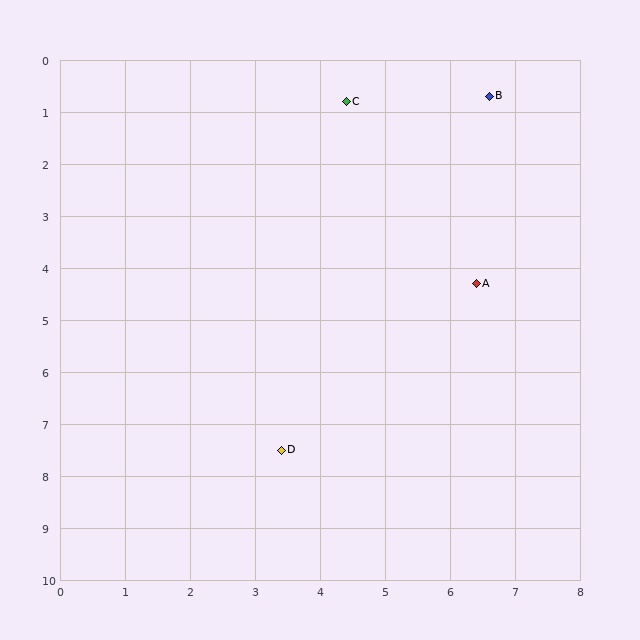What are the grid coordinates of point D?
Point D is at approximately (3.4, 7.5).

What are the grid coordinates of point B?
Point B is at approximately (6.6, 0.7).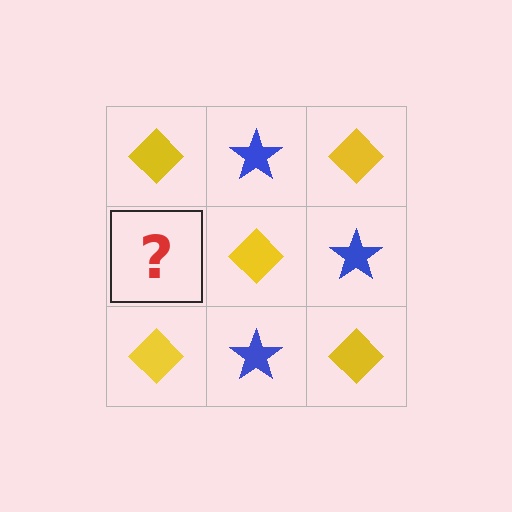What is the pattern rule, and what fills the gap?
The rule is that it alternates yellow diamond and blue star in a checkerboard pattern. The gap should be filled with a blue star.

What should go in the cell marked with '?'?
The missing cell should contain a blue star.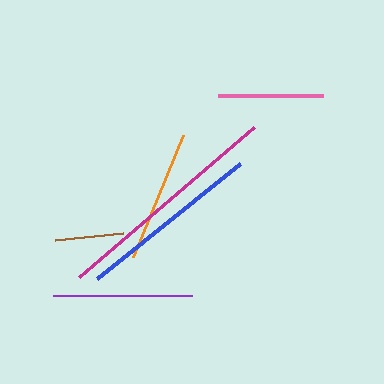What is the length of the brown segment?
The brown segment is approximately 68 pixels long.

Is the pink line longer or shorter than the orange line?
The orange line is longer than the pink line.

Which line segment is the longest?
The magenta line is the longest at approximately 230 pixels.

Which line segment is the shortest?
The brown line is the shortest at approximately 68 pixels.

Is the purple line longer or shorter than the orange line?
The purple line is longer than the orange line.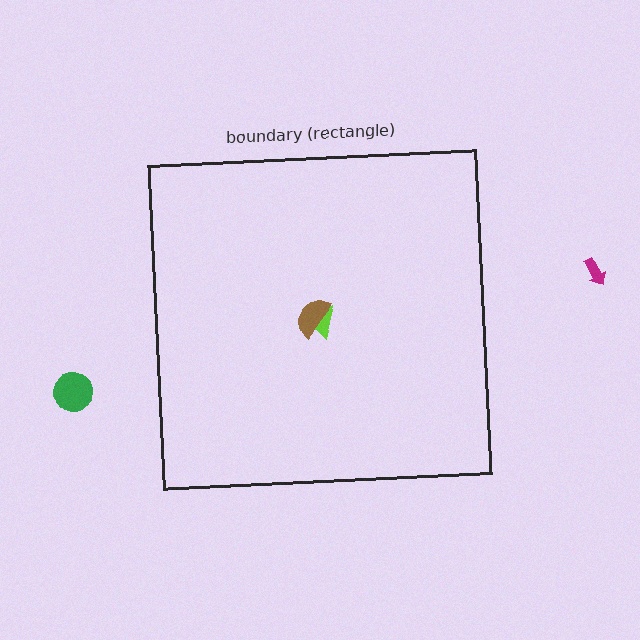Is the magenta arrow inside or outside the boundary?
Outside.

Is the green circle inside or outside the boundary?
Outside.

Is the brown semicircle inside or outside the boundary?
Inside.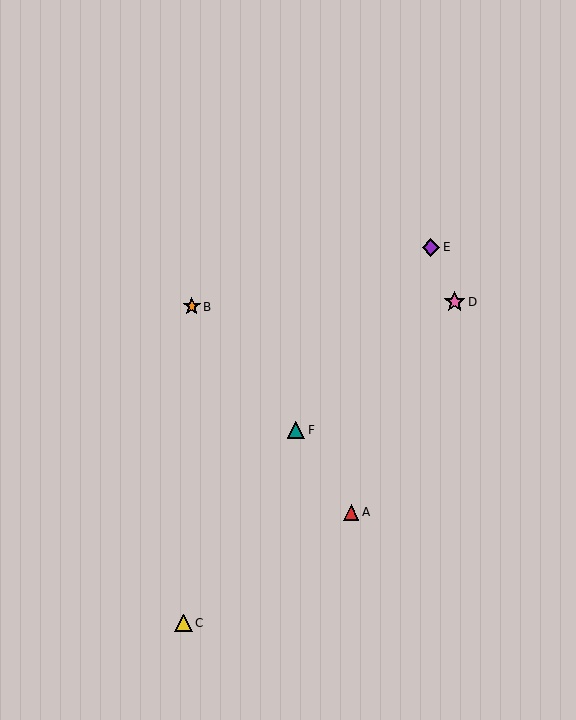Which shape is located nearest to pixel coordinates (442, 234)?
The purple diamond (labeled E) at (431, 247) is nearest to that location.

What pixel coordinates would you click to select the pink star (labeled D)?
Click at (455, 302) to select the pink star D.